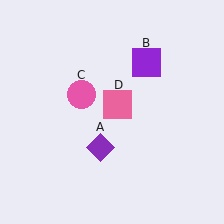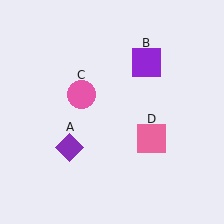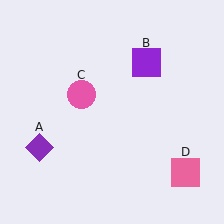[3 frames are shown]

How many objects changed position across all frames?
2 objects changed position: purple diamond (object A), pink square (object D).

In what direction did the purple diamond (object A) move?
The purple diamond (object A) moved left.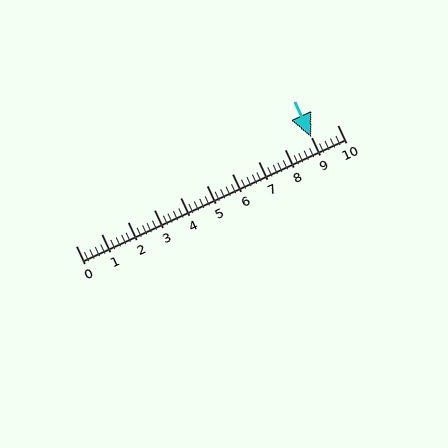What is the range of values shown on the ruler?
The ruler shows values from 0 to 10.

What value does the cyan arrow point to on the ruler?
The cyan arrow points to approximately 9.0.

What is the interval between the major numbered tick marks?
The major tick marks are spaced 1 units apart.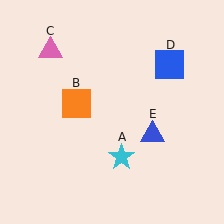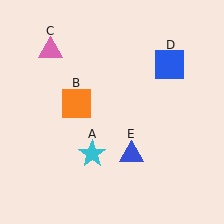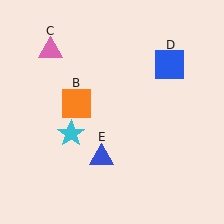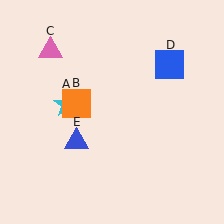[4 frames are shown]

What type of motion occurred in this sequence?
The cyan star (object A), blue triangle (object E) rotated clockwise around the center of the scene.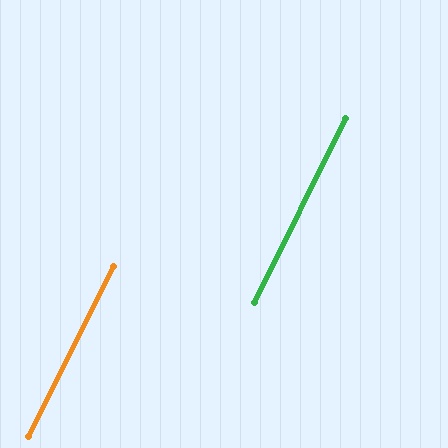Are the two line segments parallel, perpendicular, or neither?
Parallel — their directions differ by only 0.3°.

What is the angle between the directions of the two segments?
Approximately 0 degrees.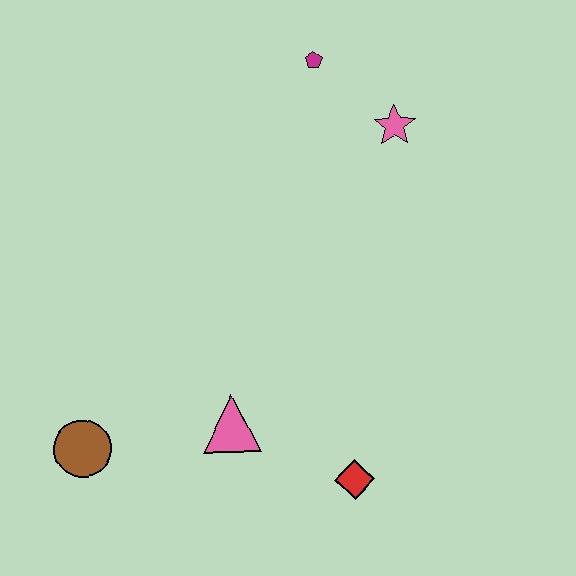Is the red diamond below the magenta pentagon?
Yes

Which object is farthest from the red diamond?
The magenta pentagon is farthest from the red diamond.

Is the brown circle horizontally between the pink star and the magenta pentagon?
No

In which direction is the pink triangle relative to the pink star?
The pink triangle is below the pink star.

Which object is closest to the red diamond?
The pink triangle is closest to the red diamond.